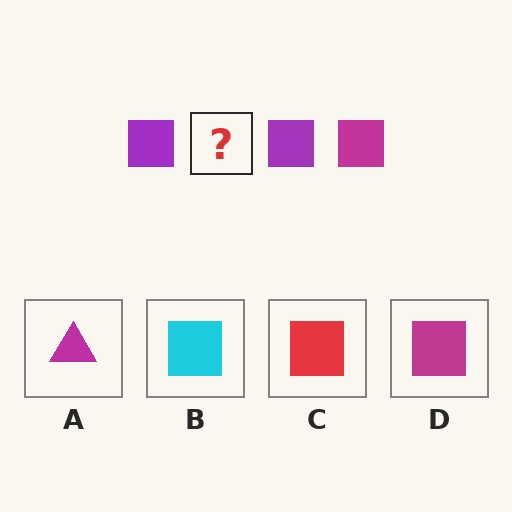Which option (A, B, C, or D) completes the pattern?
D.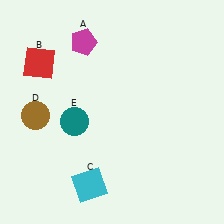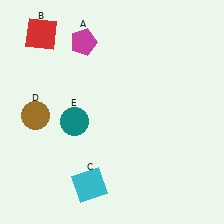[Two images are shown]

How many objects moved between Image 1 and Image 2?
1 object moved between the two images.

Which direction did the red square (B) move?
The red square (B) moved up.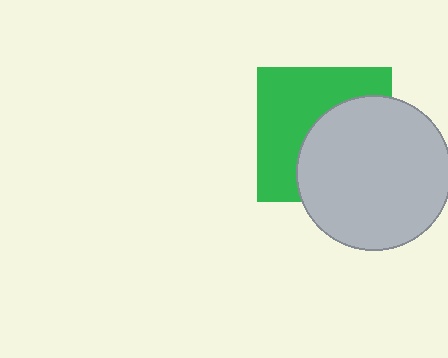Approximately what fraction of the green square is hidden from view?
Roughly 49% of the green square is hidden behind the light gray circle.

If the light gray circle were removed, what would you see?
You would see the complete green square.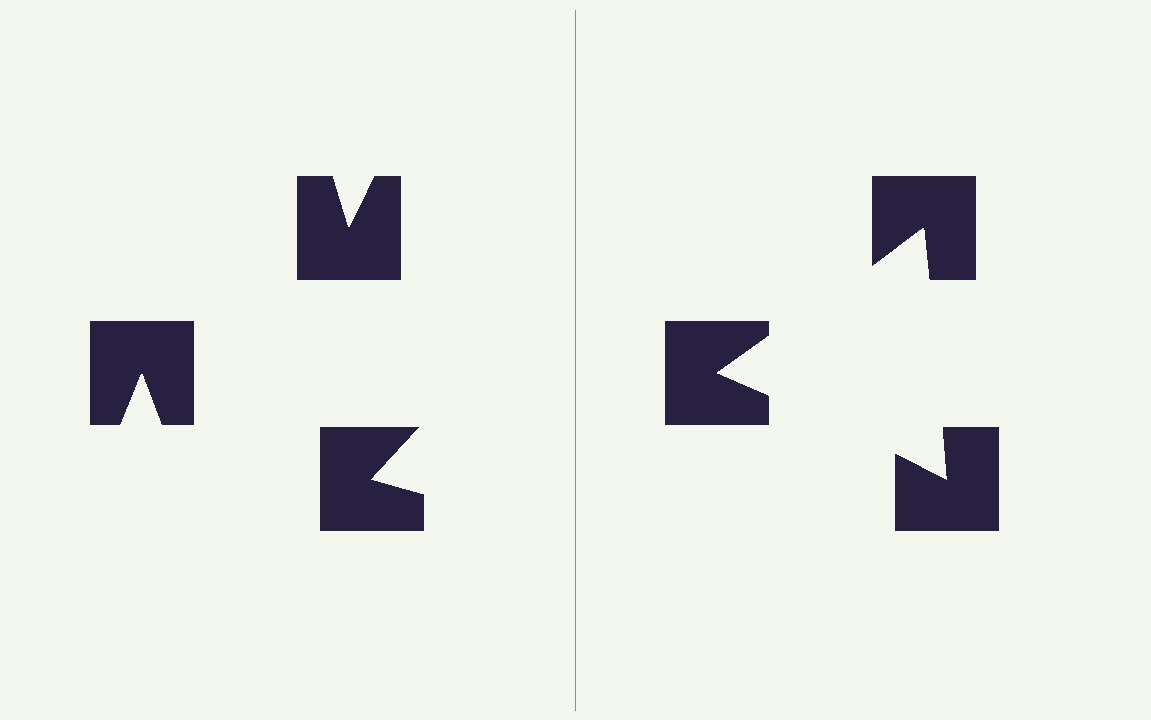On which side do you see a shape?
An illusory triangle appears on the right side. On the left side the wedge cuts are rotated, so no coherent shape forms.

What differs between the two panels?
The notched squares are positioned identically on both sides; only the wedge orientations differ. On the right they align to a triangle; on the left they are misaligned.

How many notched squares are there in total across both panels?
6 — 3 on each side.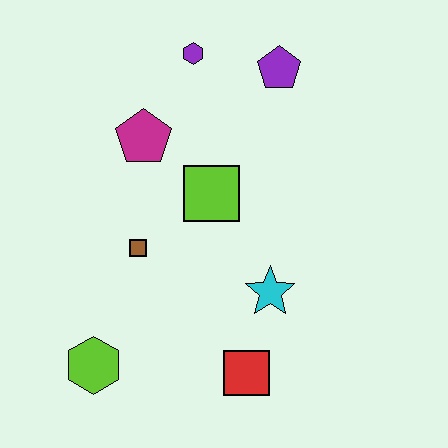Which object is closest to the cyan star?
The red square is closest to the cyan star.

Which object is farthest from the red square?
The purple hexagon is farthest from the red square.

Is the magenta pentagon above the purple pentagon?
No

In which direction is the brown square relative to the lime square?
The brown square is to the left of the lime square.